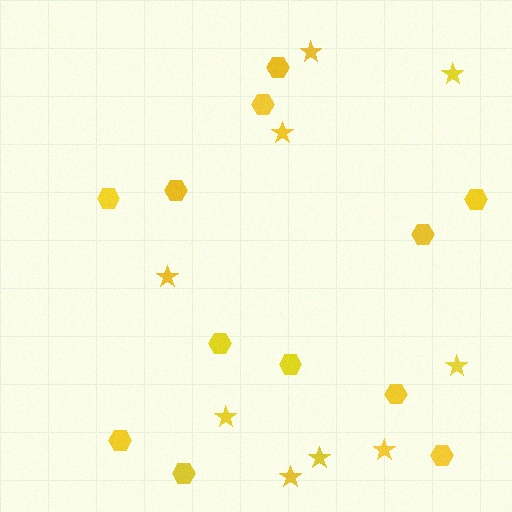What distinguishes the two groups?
There are 2 groups: one group of stars (9) and one group of hexagons (12).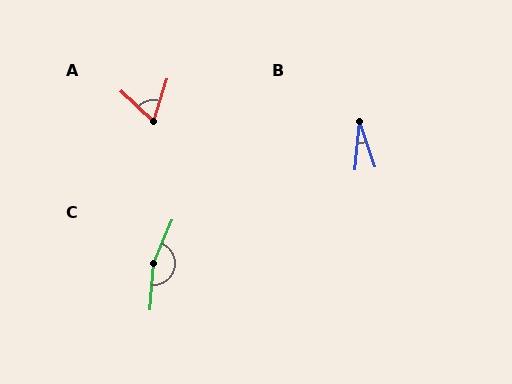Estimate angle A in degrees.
Approximately 64 degrees.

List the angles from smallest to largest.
B (23°), A (64°), C (161°).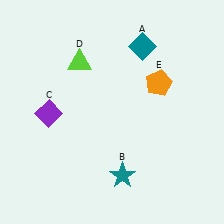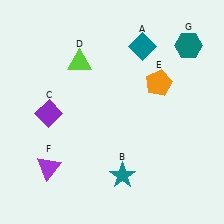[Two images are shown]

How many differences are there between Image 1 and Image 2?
There are 2 differences between the two images.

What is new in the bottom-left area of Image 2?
A purple triangle (F) was added in the bottom-left area of Image 2.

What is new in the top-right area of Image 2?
A teal hexagon (G) was added in the top-right area of Image 2.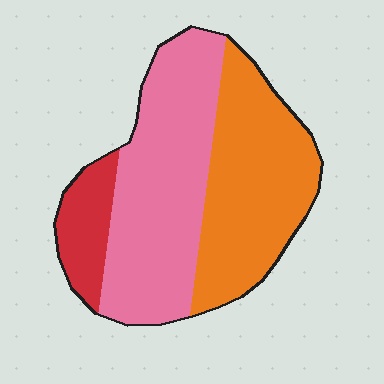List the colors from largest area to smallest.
From largest to smallest: pink, orange, red.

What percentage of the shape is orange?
Orange covers about 40% of the shape.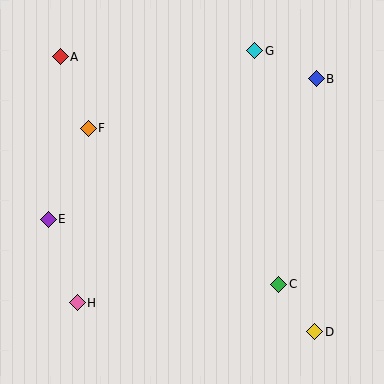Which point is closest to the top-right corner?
Point B is closest to the top-right corner.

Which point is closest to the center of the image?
Point F at (88, 128) is closest to the center.